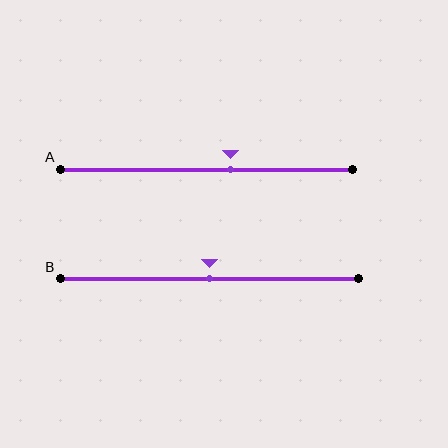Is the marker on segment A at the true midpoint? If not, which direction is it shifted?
No, the marker on segment A is shifted to the right by about 8% of the segment length.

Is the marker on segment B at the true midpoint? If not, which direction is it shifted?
Yes, the marker on segment B is at the true midpoint.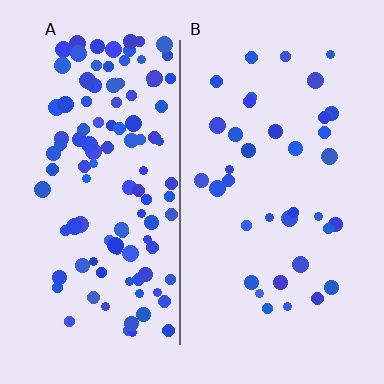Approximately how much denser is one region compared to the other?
Approximately 3.1× — region A over region B.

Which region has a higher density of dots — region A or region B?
A (the left).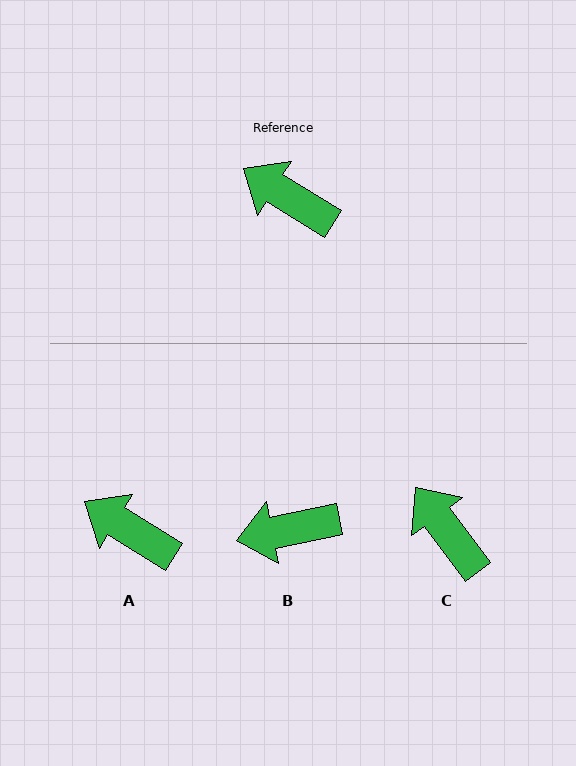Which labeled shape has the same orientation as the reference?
A.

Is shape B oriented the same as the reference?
No, it is off by about 43 degrees.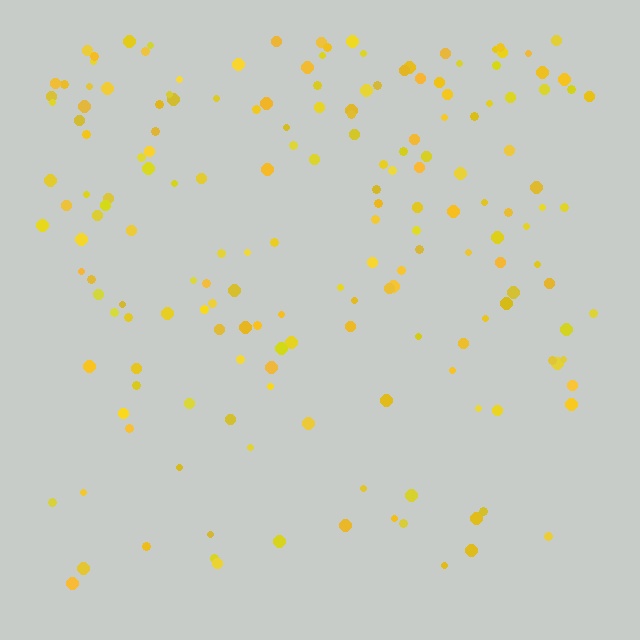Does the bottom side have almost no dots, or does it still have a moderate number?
Still a moderate number, just noticeably fewer than the top.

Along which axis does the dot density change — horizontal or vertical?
Vertical.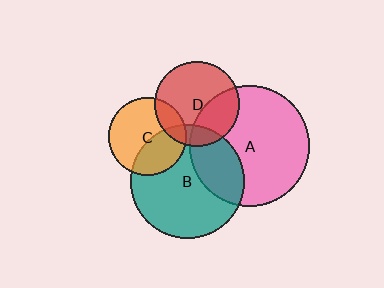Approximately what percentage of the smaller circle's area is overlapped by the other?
Approximately 30%.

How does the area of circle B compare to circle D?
Approximately 1.8 times.